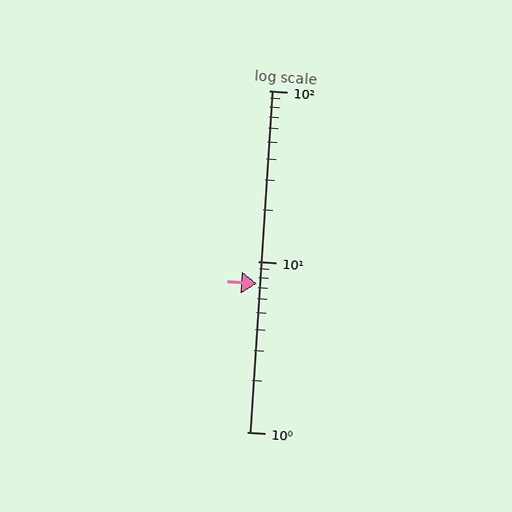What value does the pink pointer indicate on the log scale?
The pointer indicates approximately 7.4.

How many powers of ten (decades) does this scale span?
The scale spans 2 decades, from 1 to 100.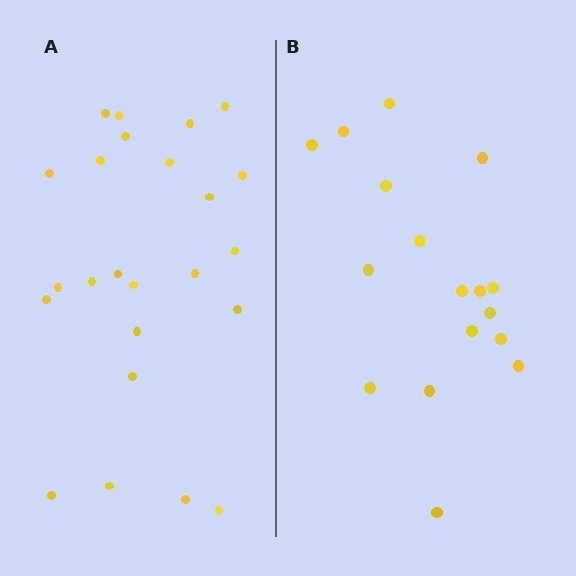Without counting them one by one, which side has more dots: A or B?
Region A (the left region) has more dots.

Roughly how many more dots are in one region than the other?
Region A has roughly 8 or so more dots than region B.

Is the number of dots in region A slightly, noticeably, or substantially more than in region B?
Region A has noticeably more, but not dramatically so. The ratio is roughly 1.4 to 1.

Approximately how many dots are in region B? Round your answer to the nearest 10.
About 20 dots. (The exact count is 17, which rounds to 20.)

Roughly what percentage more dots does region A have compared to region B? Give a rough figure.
About 40% more.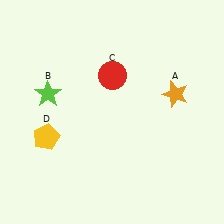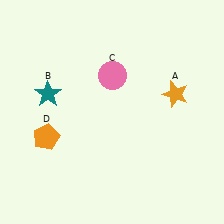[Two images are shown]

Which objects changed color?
B changed from lime to teal. C changed from red to pink. D changed from yellow to orange.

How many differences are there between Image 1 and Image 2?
There are 3 differences between the two images.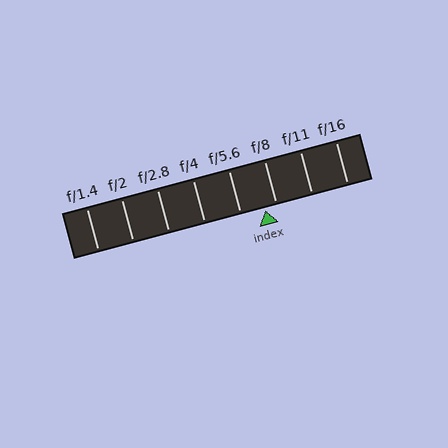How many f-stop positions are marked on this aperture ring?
There are 8 f-stop positions marked.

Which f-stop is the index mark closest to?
The index mark is closest to f/8.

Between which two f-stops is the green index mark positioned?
The index mark is between f/5.6 and f/8.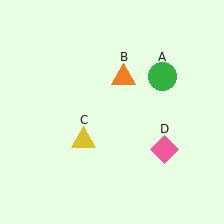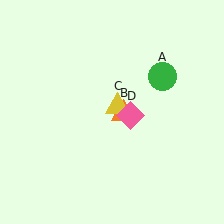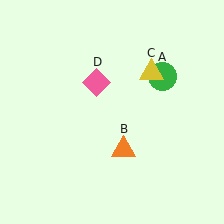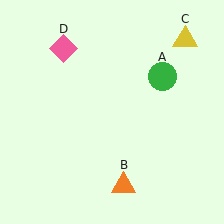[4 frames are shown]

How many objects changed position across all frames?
3 objects changed position: orange triangle (object B), yellow triangle (object C), pink diamond (object D).